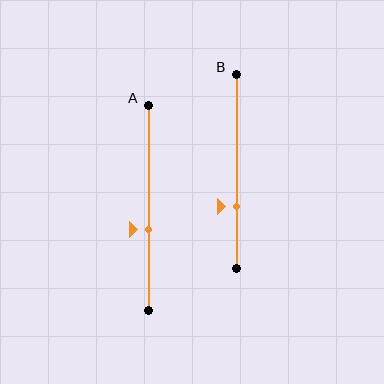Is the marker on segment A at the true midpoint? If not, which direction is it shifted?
No, the marker on segment A is shifted downward by about 10% of the segment length.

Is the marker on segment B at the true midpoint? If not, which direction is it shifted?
No, the marker on segment B is shifted downward by about 18% of the segment length.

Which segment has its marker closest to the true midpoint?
Segment A has its marker closest to the true midpoint.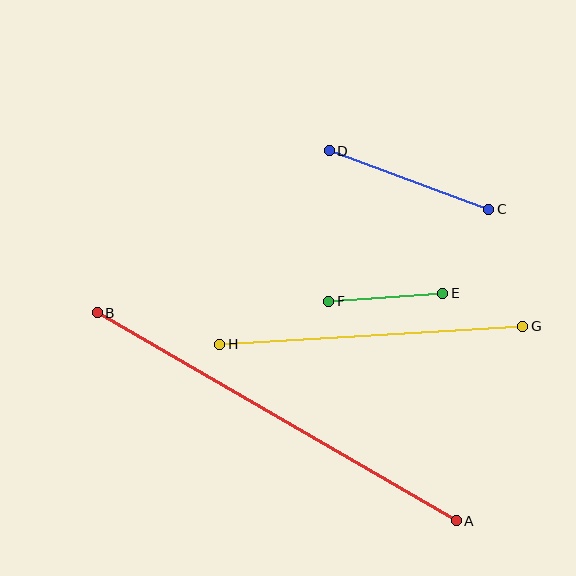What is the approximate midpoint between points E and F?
The midpoint is at approximately (386, 297) pixels.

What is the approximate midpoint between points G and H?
The midpoint is at approximately (371, 335) pixels.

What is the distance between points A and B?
The distance is approximately 415 pixels.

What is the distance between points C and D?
The distance is approximately 170 pixels.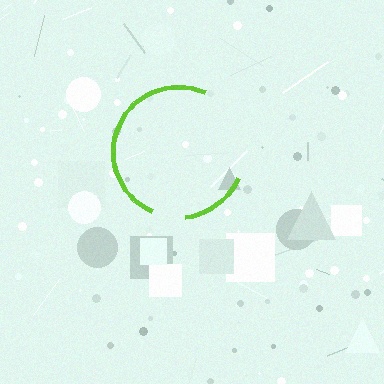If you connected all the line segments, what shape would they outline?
They would outline a circle.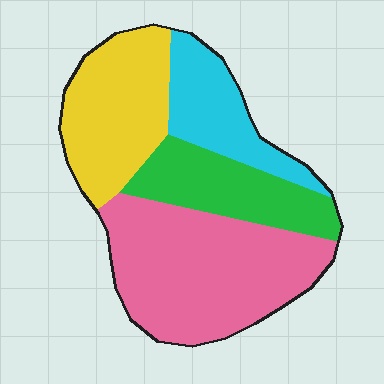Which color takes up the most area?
Pink, at roughly 40%.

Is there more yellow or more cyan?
Yellow.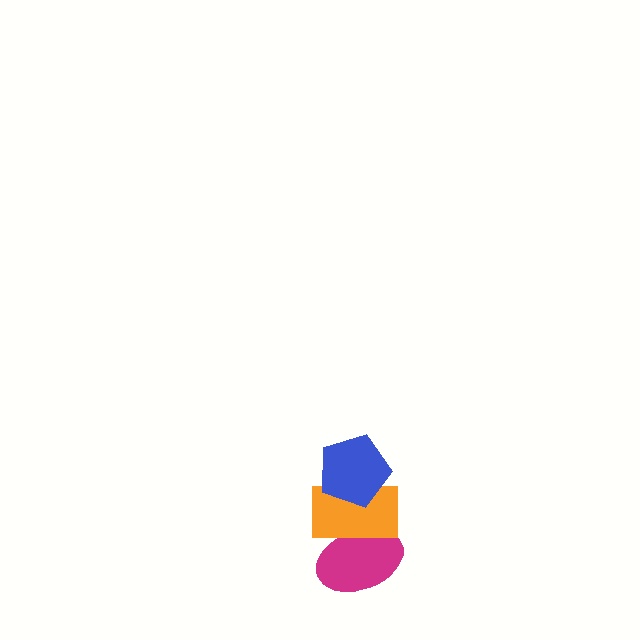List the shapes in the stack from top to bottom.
From top to bottom: the blue pentagon, the orange rectangle, the magenta ellipse.